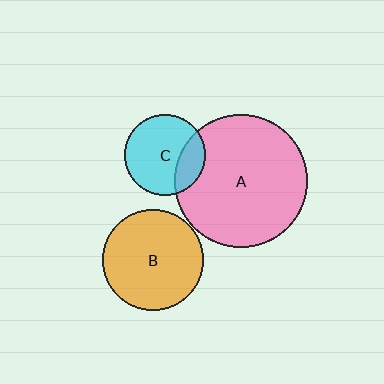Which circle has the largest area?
Circle A (pink).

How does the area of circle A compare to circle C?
Approximately 2.7 times.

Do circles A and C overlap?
Yes.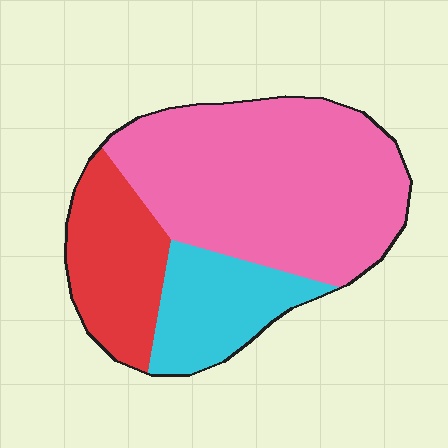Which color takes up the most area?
Pink, at roughly 60%.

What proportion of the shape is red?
Red takes up about one fifth (1/5) of the shape.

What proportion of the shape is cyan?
Cyan takes up about one fifth (1/5) of the shape.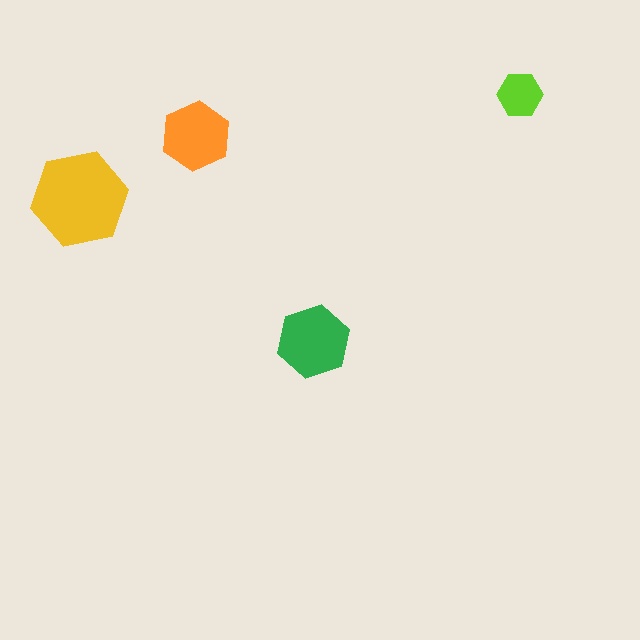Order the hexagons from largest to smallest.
the yellow one, the green one, the orange one, the lime one.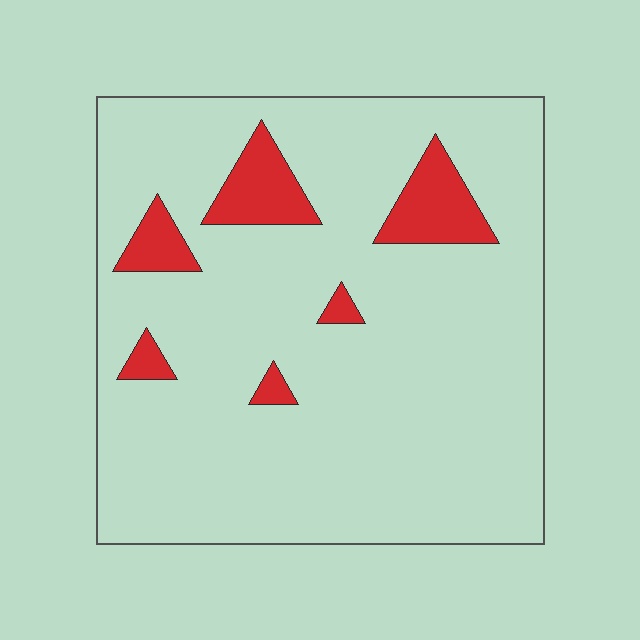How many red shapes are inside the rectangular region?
6.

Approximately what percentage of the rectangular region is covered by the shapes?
Approximately 10%.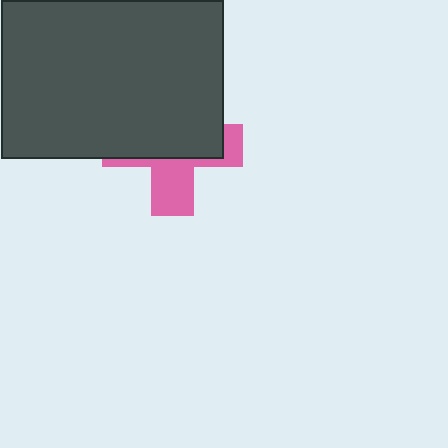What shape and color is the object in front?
The object in front is a dark gray rectangle.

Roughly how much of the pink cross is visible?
A small part of it is visible (roughly 38%).